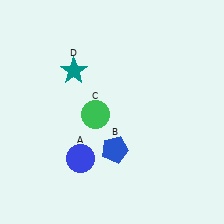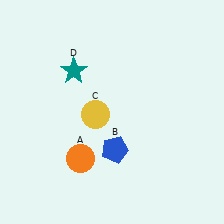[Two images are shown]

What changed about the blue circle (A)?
In Image 1, A is blue. In Image 2, it changed to orange.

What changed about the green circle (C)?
In Image 1, C is green. In Image 2, it changed to yellow.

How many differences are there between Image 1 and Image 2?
There are 2 differences between the two images.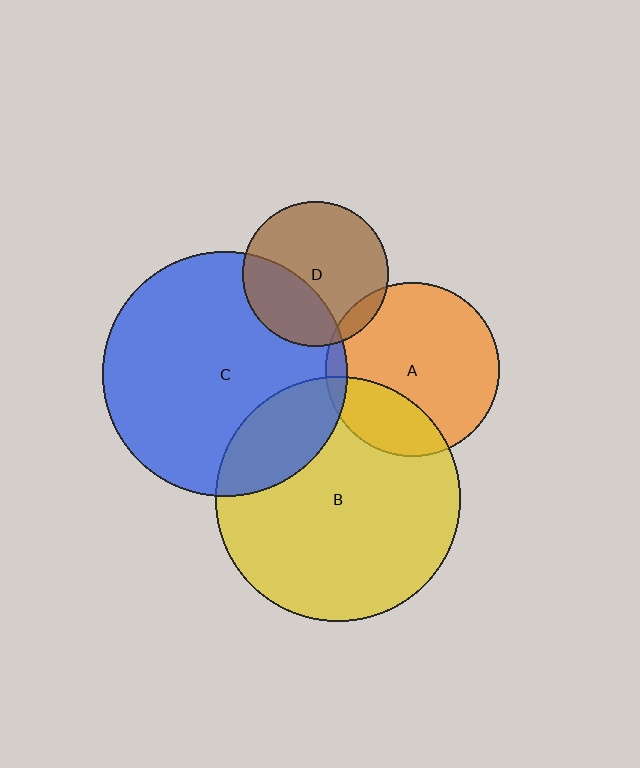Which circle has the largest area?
Circle C (blue).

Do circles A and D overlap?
Yes.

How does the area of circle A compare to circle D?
Approximately 1.4 times.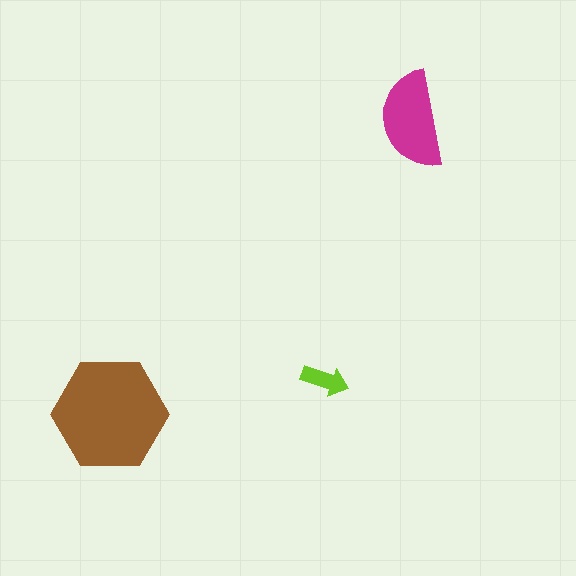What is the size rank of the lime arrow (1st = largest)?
3rd.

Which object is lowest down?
The brown hexagon is bottommost.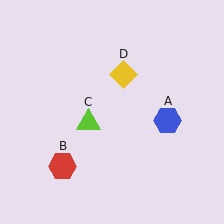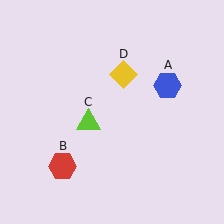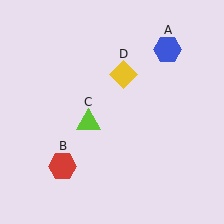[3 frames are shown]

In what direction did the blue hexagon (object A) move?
The blue hexagon (object A) moved up.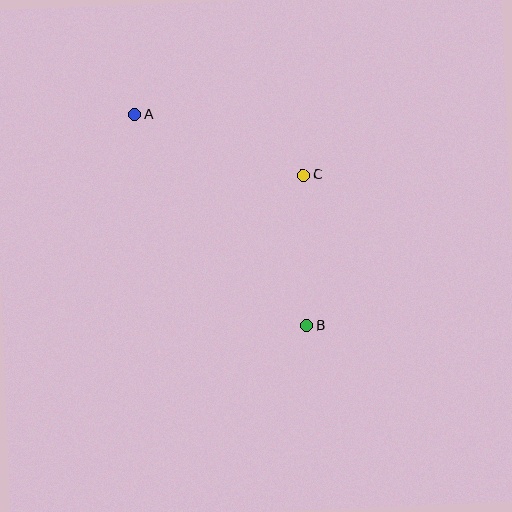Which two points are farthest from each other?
Points A and B are farthest from each other.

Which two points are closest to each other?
Points B and C are closest to each other.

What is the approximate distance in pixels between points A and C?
The distance between A and C is approximately 179 pixels.